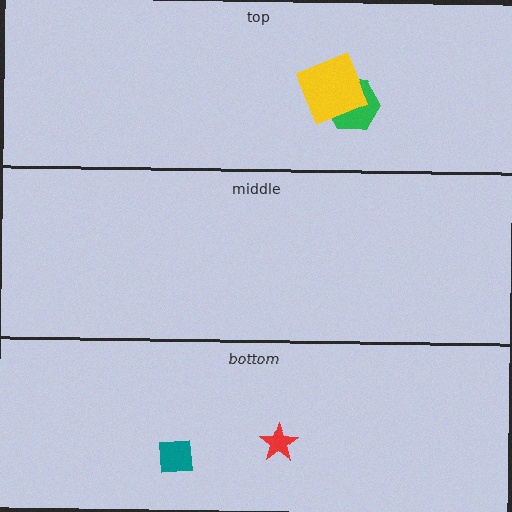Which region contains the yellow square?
The top region.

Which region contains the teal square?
The bottom region.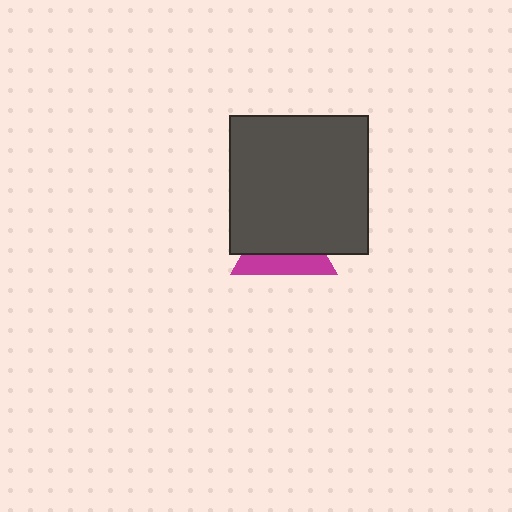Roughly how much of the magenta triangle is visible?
A small part of it is visible (roughly 38%).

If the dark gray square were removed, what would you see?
You would see the complete magenta triangle.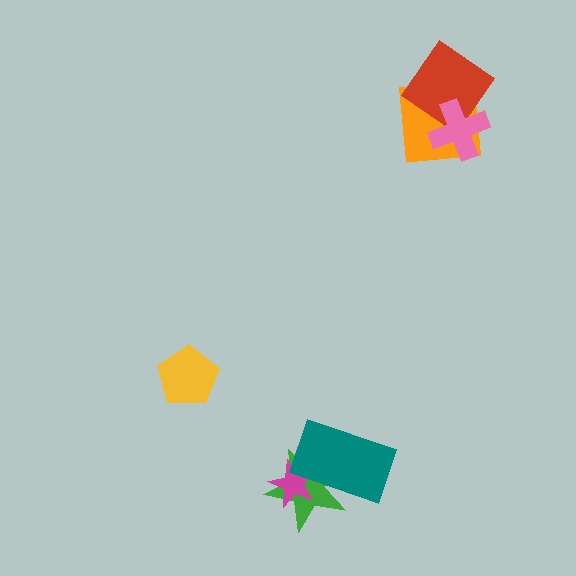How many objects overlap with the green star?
2 objects overlap with the green star.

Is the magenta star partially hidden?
Yes, it is partially covered by another shape.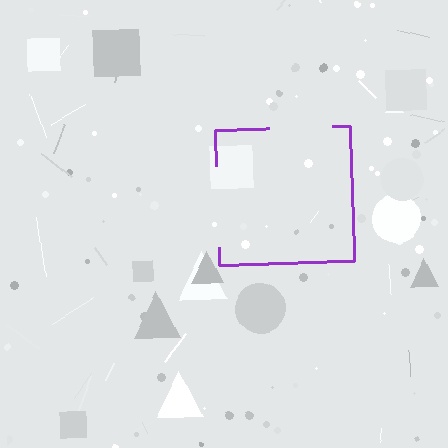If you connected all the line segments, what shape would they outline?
They would outline a square.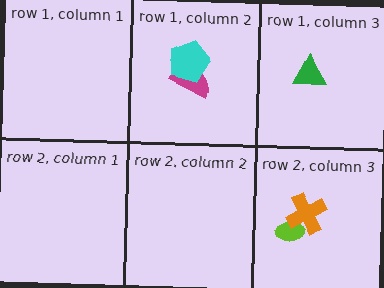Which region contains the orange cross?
The row 2, column 3 region.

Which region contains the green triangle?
The row 1, column 3 region.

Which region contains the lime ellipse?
The row 2, column 3 region.